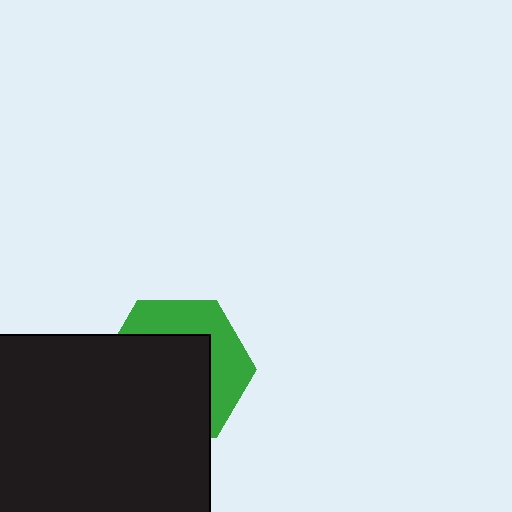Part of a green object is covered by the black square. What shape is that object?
It is a hexagon.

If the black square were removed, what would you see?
You would see the complete green hexagon.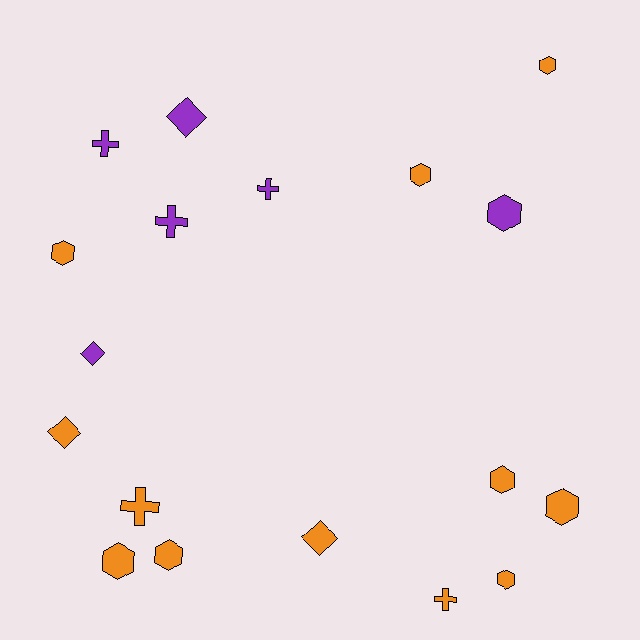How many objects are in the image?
There are 18 objects.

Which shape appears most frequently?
Hexagon, with 9 objects.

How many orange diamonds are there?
There are 2 orange diamonds.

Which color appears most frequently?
Orange, with 12 objects.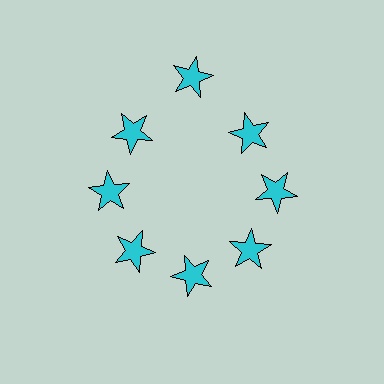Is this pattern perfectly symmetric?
No. The 8 cyan stars are arranged in a ring, but one element near the 12 o'clock position is pushed outward from the center, breaking the 8-fold rotational symmetry.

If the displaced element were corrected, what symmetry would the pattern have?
It would have 8-fold rotational symmetry — the pattern would map onto itself every 45 degrees.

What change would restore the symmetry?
The symmetry would be restored by moving it inward, back onto the ring so that all 8 stars sit at equal angles and equal distance from the center.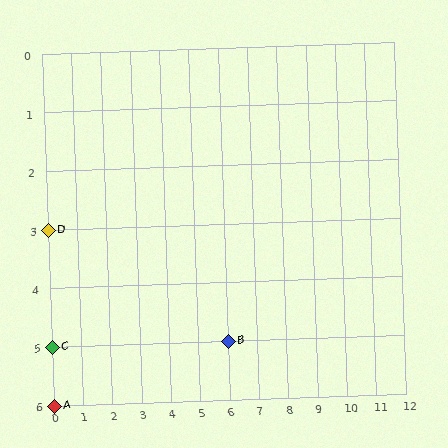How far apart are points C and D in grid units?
Points C and D are 2 rows apart.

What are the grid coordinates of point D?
Point D is at grid coordinates (0, 3).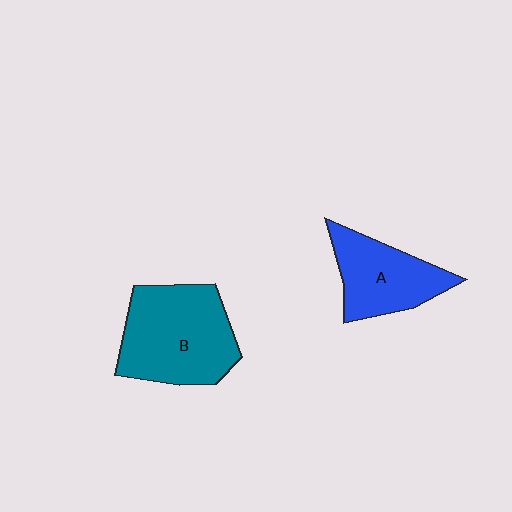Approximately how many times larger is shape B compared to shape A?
Approximately 1.4 times.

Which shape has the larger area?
Shape B (teal).